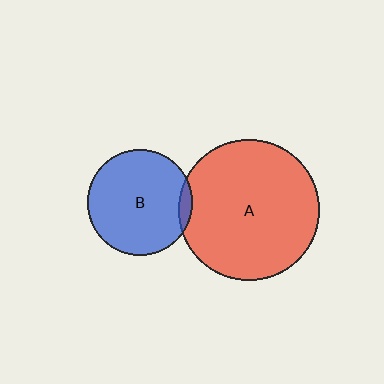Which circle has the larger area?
Circle A (red).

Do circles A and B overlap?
Yes.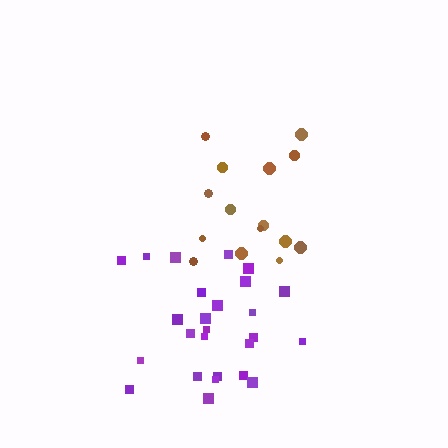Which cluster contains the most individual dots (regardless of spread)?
Purple (26).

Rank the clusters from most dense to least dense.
purple, brown.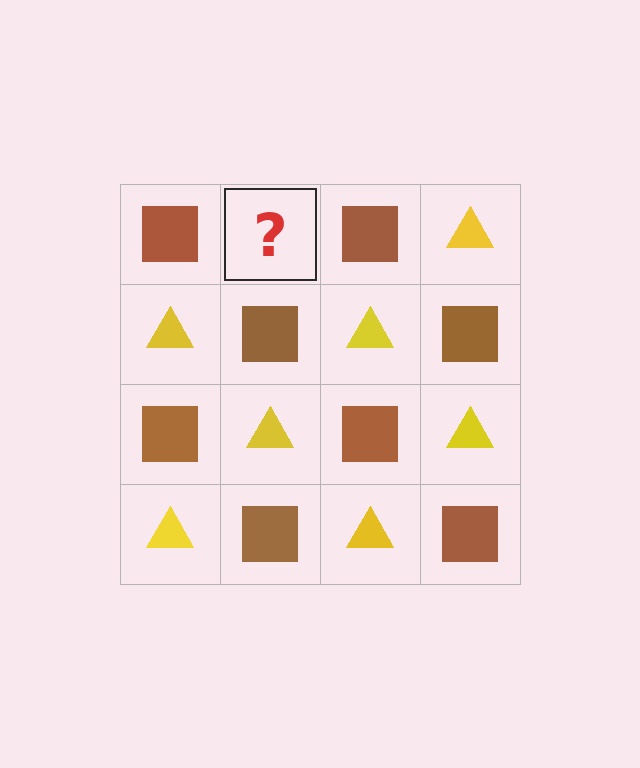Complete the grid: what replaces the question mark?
The question mark should be replaced with a yellow triangle.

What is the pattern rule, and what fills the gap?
The rule is that it alternates brown square and yellow triangle in a checkerboard pattern. The gap should be filled with a yellow triangle.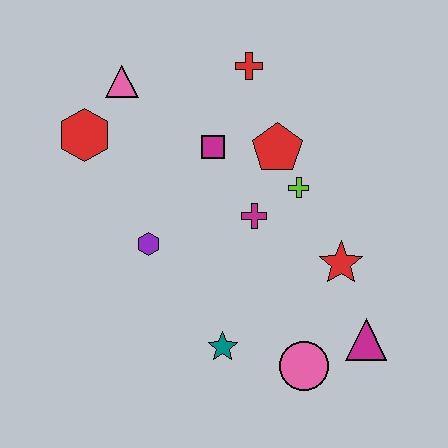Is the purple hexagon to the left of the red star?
Yes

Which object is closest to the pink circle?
The magenta triangle is closest to the pink circle.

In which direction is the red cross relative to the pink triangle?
The red cross is to the right of the pink triangle.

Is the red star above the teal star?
Yes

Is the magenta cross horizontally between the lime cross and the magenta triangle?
No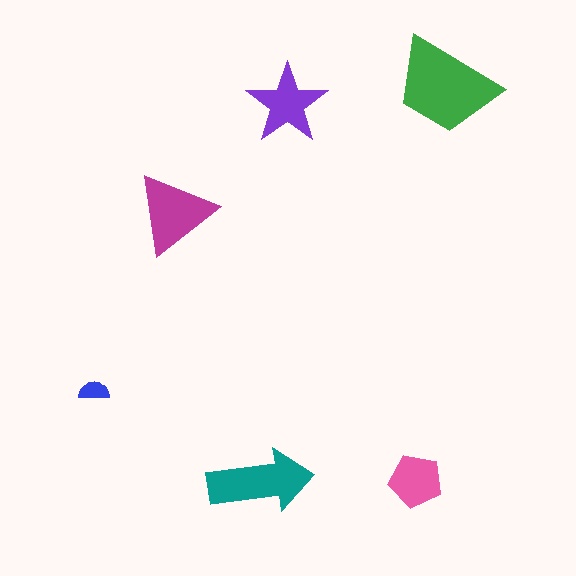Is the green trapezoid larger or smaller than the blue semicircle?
Larger.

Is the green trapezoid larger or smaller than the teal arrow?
Larger.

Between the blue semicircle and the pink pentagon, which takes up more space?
The pink pentagon.